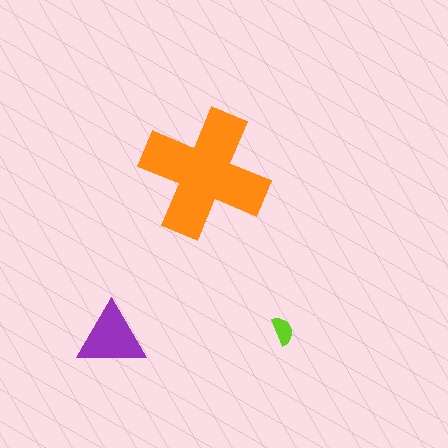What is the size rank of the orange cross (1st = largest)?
1st.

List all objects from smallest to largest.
The lime semicircle, the purple triangle, the orange cross.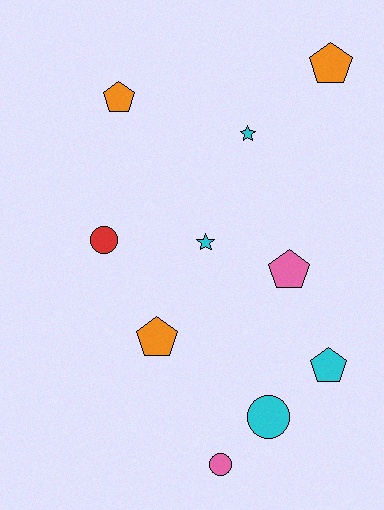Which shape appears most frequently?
Pentagon, with 5 objects.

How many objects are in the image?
There are 10 objects.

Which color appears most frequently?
Cyan, with 4 objects.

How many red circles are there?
There is 1 red circle.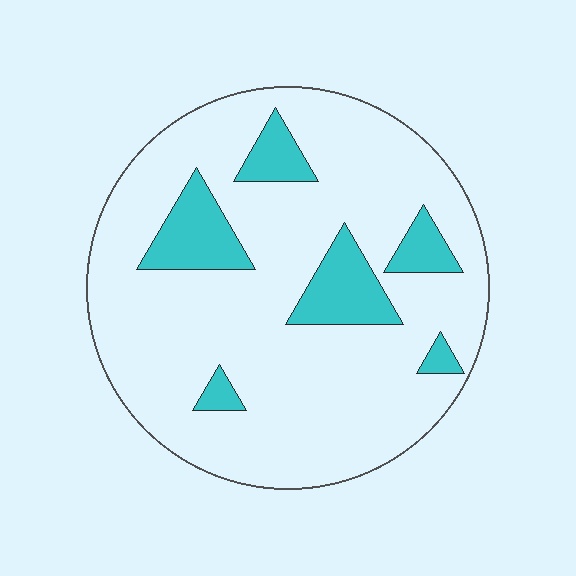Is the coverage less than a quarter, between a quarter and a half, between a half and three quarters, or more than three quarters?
Less than a quarter.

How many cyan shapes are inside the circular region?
6.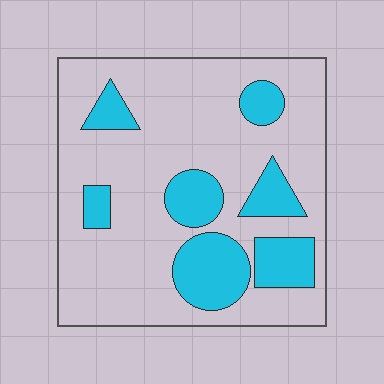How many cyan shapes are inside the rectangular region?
7.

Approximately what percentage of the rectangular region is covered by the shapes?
Approximately 25%.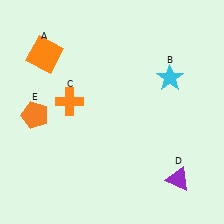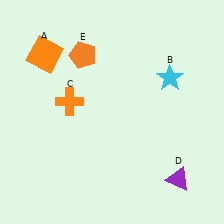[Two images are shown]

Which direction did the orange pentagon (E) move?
The orange pentagon (E) moved up.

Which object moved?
The orange pentagon (E) moved up.